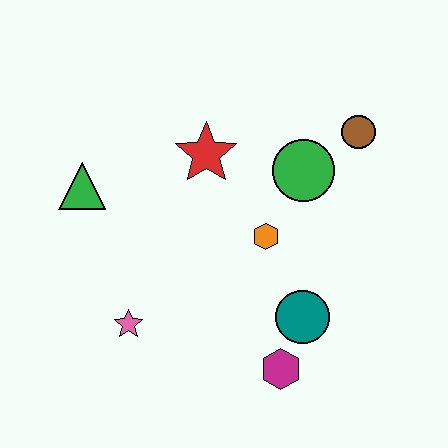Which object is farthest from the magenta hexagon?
The green triangle is farthest from the magenta hexagon.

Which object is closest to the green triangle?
The red star is closest to the green triangle.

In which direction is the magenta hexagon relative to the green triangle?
The magenta hexagon is to the right of the green triangle.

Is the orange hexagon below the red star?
Yes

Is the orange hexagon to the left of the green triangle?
No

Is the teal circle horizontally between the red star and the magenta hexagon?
No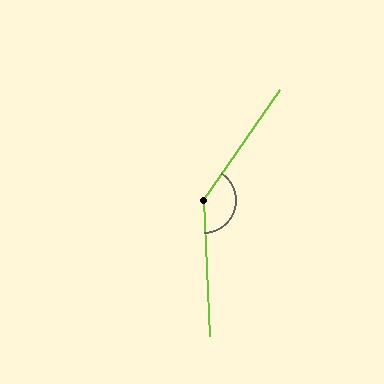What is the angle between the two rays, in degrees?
Approximately 143 degrees.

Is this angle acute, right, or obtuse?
It is obtuse.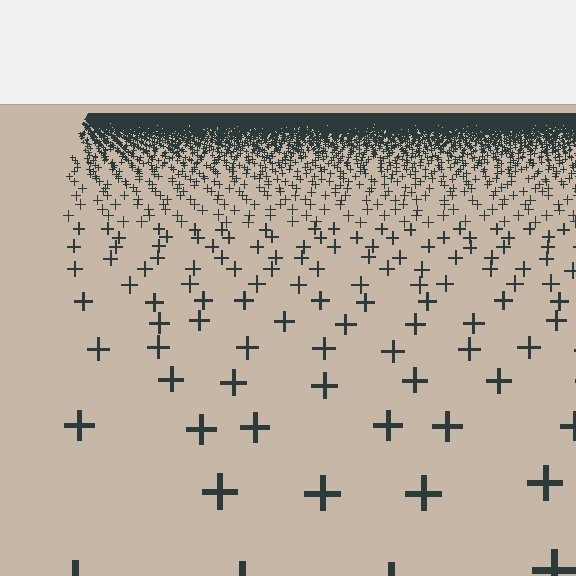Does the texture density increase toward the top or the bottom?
Density increases toward the top.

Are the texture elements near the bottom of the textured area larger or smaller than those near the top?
Larger. Near the bottom, elements are closer to the viewer and appear at a bigger on-screen size.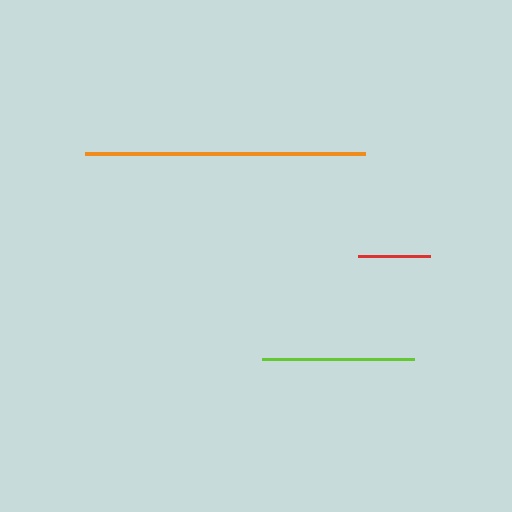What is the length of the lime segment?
The lime segment is approximately 152 pixels long.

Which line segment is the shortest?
The red line is the shortest at approximately 72 pixels.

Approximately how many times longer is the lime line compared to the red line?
The lime line is approximately 2.1 times the length of the red line.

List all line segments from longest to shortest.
From longest to shortest: orange, lime, red.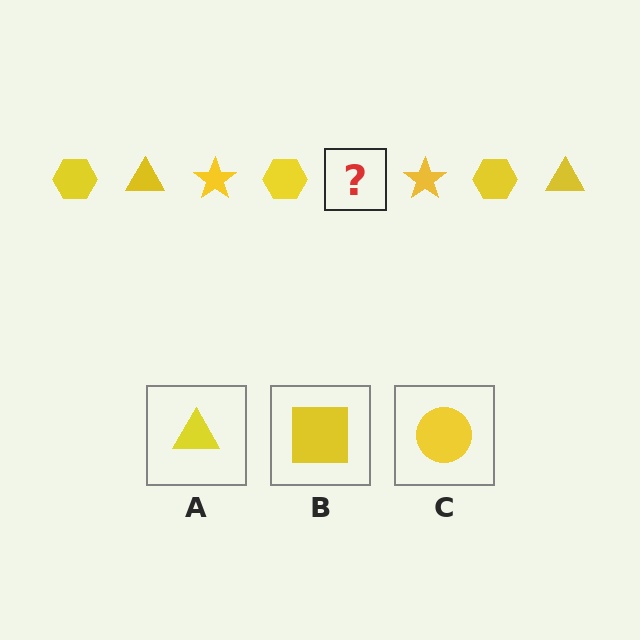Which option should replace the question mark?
Option A.